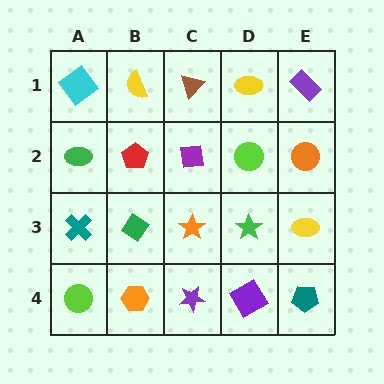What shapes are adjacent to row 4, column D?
A green star (row 3, column D), a purple star (row 4, column C), a teal pentagon (row 4, column E).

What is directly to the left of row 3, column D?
An orange star.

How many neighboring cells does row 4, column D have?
3.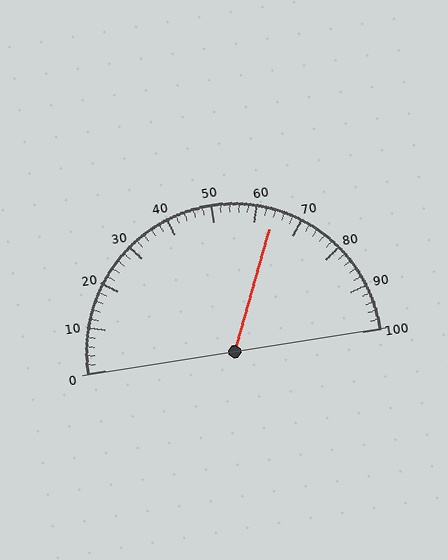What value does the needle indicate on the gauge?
The needle indicates approximately 64.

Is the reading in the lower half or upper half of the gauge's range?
The reading is in the upper half of the range (0 to 100).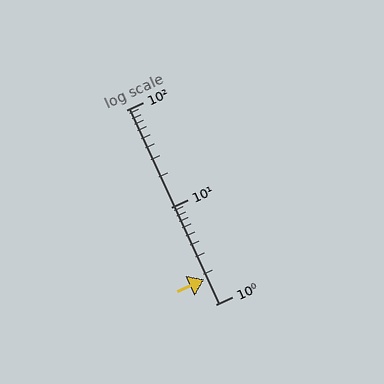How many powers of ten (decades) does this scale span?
The scale spans 2 decades, from 1 to 100.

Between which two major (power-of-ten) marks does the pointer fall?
The pointer is between 1 and 10.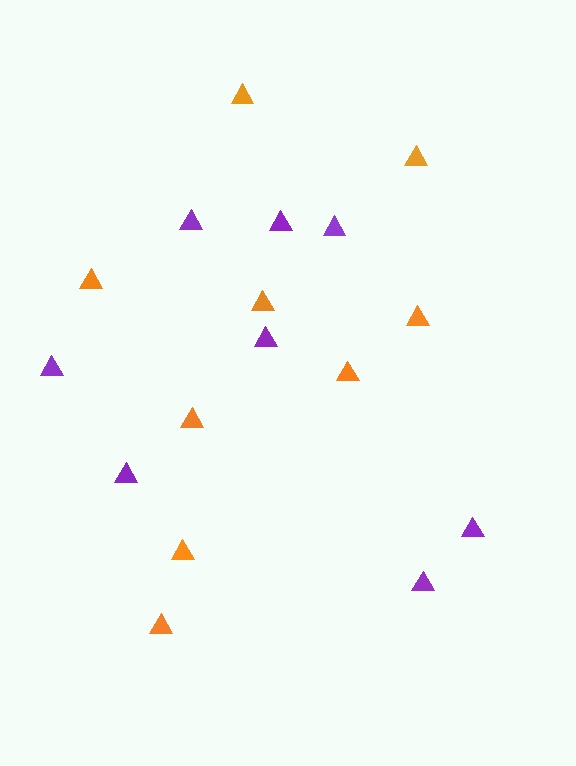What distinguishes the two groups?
There are 2 groups: one group of orange triangles (9) and one group of purple triangles (8).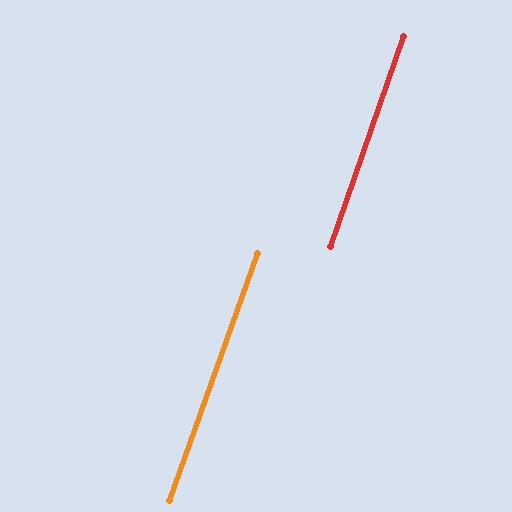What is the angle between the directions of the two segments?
Approximately 0 degrees.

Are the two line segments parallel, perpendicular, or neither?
Parallel — their directions differ by only 0.4°.